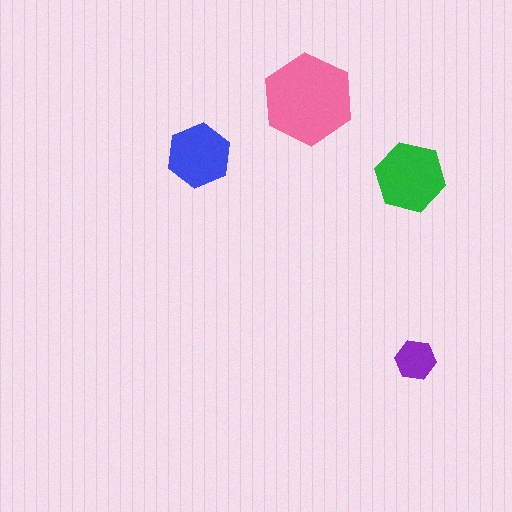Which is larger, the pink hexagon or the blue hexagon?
The pink one.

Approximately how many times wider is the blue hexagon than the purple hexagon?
About 1.5 times wider.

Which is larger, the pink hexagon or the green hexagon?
The pink one.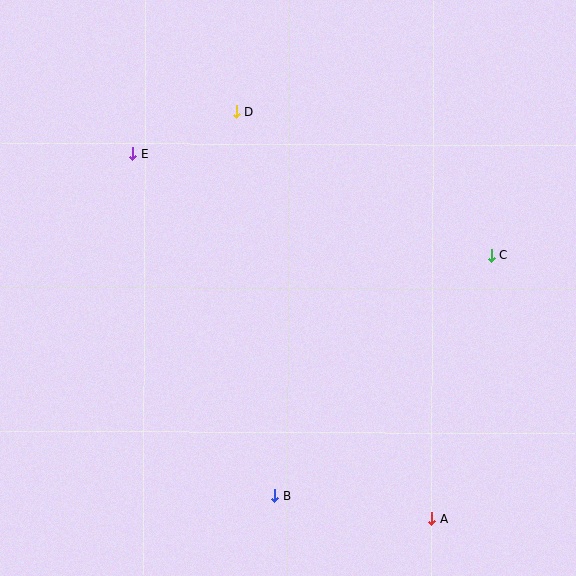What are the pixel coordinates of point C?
Point C is at (491, 255).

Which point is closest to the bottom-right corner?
Point A is closest to the bottom-right corner.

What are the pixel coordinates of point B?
Point B is at (275, 496).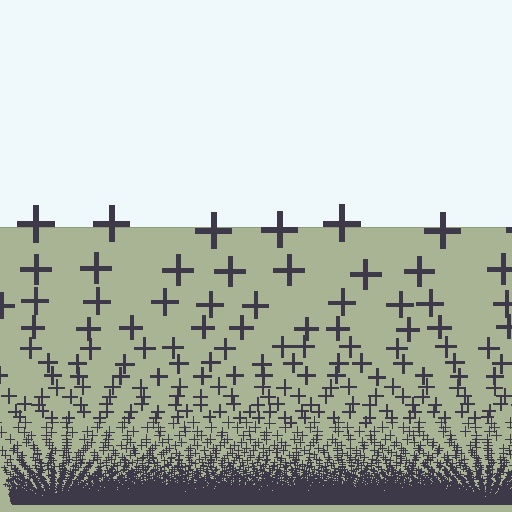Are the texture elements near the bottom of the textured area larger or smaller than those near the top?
Smaller. The gradient is inverted — elements near the bottom are smaller and denser.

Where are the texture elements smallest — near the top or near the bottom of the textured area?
Near the bottom.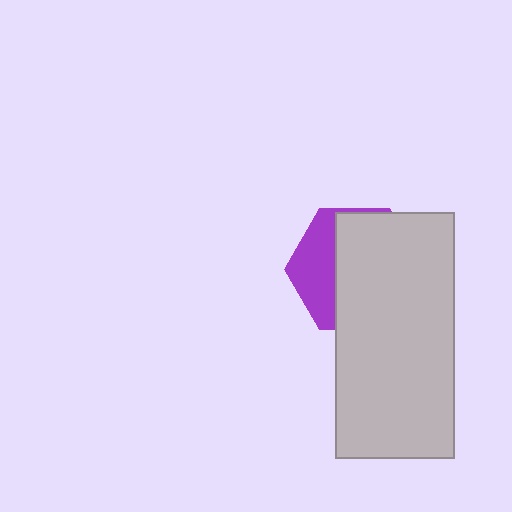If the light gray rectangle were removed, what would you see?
You would see the complete purple hexagon.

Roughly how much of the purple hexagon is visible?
A small part of it is visible (roughly 34%).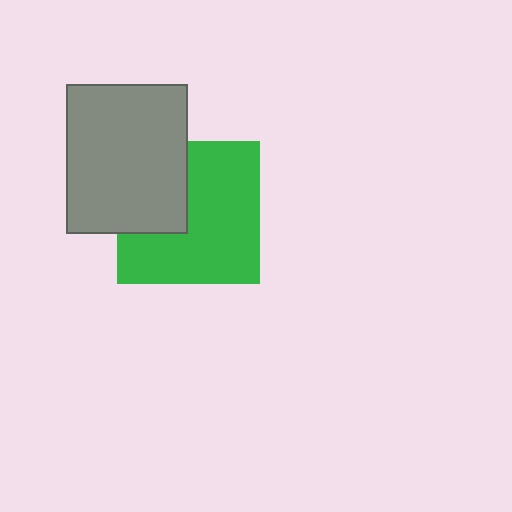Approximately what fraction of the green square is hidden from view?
Roughly 32% of the green square is hidden behind the gray rectangle.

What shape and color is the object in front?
The object in front is a gray rectangle.